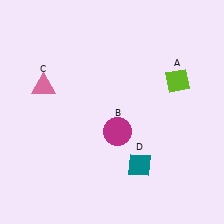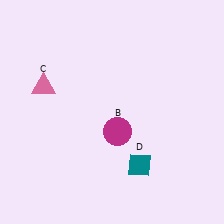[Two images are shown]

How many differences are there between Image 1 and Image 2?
There is 1 difference between the two images.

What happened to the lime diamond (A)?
The lime diamond (A) was removed in Image 2. It was in the top-right area of Image 1.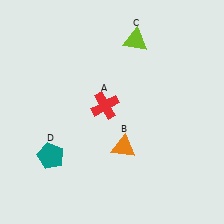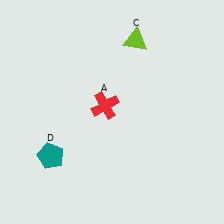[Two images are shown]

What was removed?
The orange triangle (B) was removed in Image 2.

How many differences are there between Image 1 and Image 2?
There is 1 difference between the two images.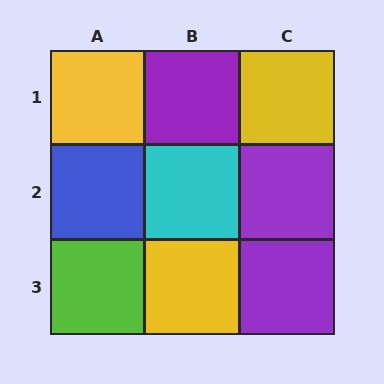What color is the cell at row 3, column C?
Purple.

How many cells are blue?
1 cell is blue.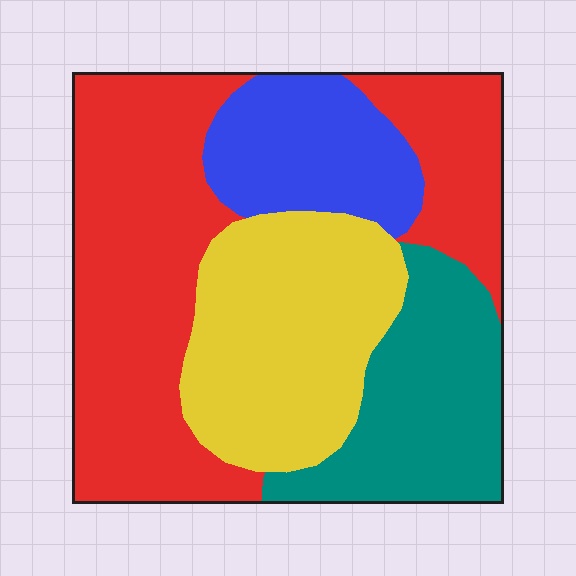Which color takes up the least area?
Blue, at roughly 15%.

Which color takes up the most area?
Red, at roughly 45%.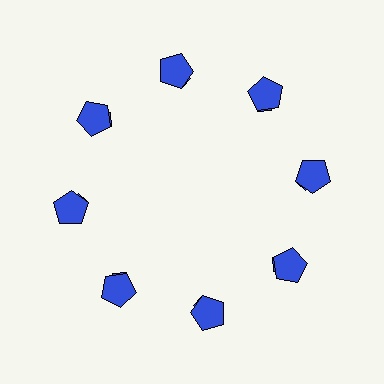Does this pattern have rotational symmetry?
Yes, this pattern has 8-fold rotational symmetry. It looks the same after rotating 45 degrees around the center.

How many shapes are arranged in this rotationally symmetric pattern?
There are 16 shapes, arranged in 8 groups of 2.